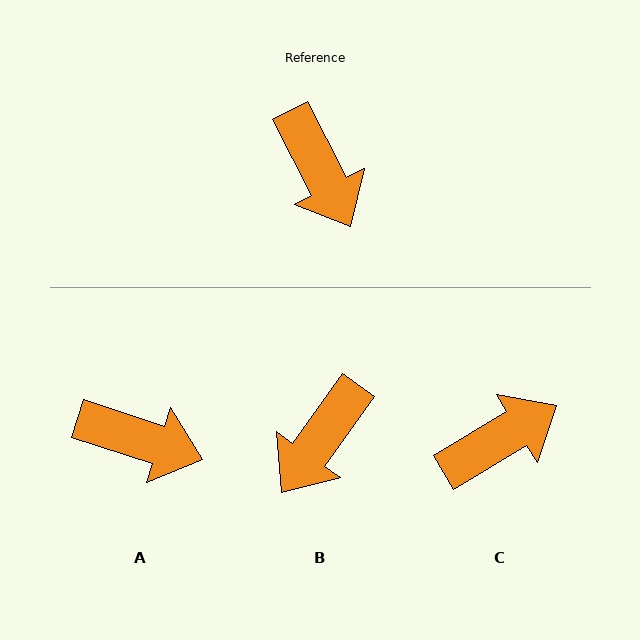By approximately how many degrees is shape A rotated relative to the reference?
Approximately 44 degrees counter-clockwise.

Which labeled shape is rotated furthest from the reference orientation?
C, about 93 degrees away.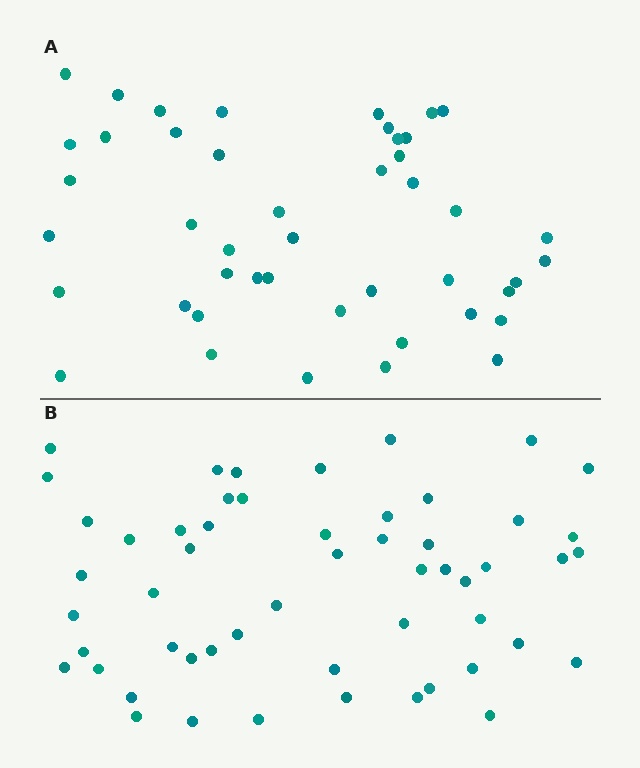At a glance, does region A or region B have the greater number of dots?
Region B (the bottom region) has more dots.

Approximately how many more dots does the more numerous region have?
Region B has roughly 8 or so more dots than region A.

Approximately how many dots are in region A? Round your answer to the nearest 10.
About 40 dots. (The exact count is 45, which rounds to 40.)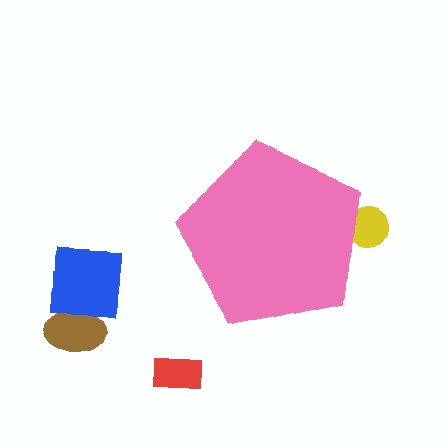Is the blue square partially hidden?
No, the blue square is fully visible.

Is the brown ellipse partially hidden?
No, the brown ellipse is fully visible.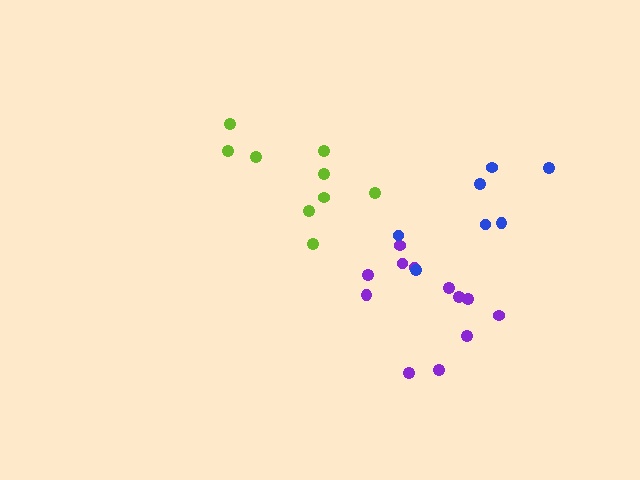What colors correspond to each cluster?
The clusters are colored: purple, lime, blue.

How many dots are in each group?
Group 1: 12 dots, Group 2: 9 dots, Group 3: 7 dots (28 total).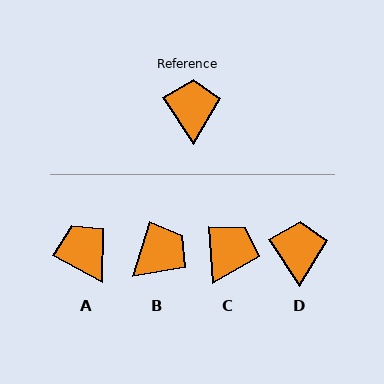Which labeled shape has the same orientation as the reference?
D.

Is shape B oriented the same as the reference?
No, it is off by about 51 degrees.